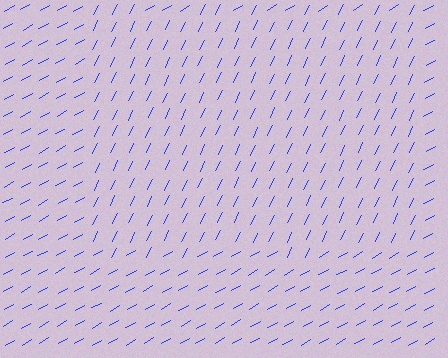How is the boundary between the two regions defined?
The boundary is defined purely by a change in line orientation (approximately 35 degrees difference). All lines are the same color and thickness.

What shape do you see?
I see a rectangle.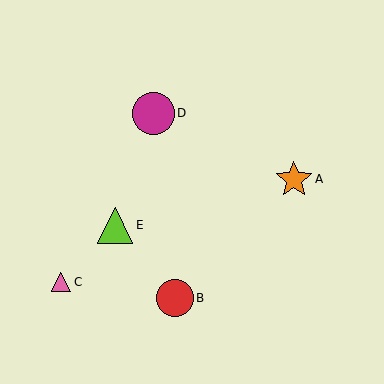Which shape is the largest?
The magenta circle (labeled D) is the largest.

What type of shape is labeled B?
Shape B is a red circle.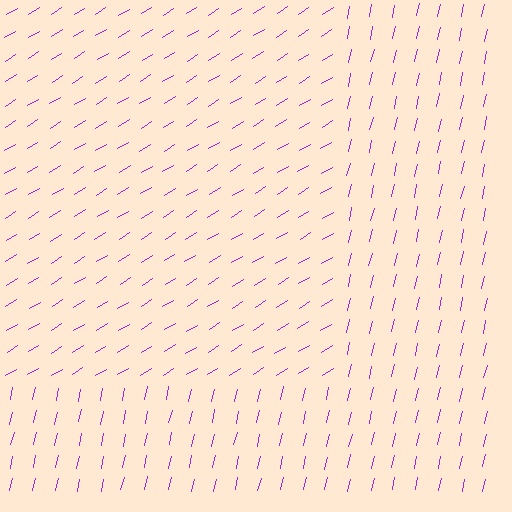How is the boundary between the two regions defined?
The boundary is defined purely by a change in line orientation (approximately 45 degrees difference). All lines are the same color and thickness.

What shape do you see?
I see a rectangle.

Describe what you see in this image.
The image is filled with small purple line segments. A rectangle region in the image has lines oriented differently from the surrounding lines, creating a visible texture boundary.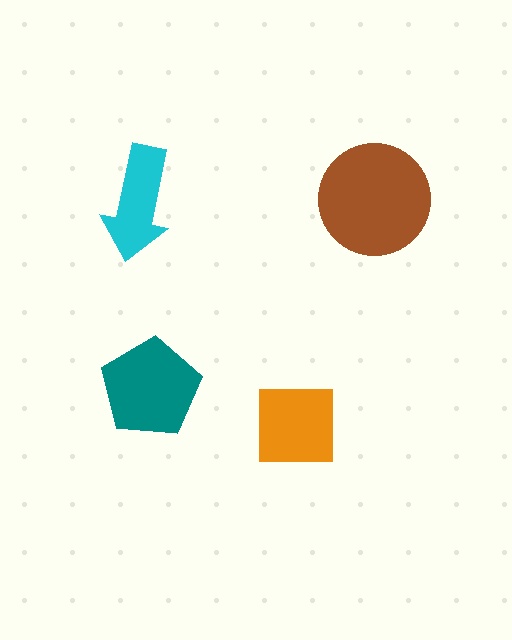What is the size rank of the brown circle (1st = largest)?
1st.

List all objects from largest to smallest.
The brown circle, the teal pentagon, the orange square, the cyan arrow.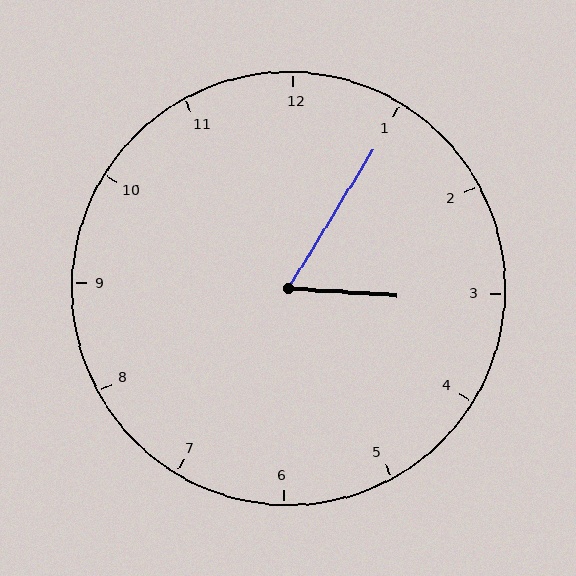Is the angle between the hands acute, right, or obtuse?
It is acute.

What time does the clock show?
3:05.